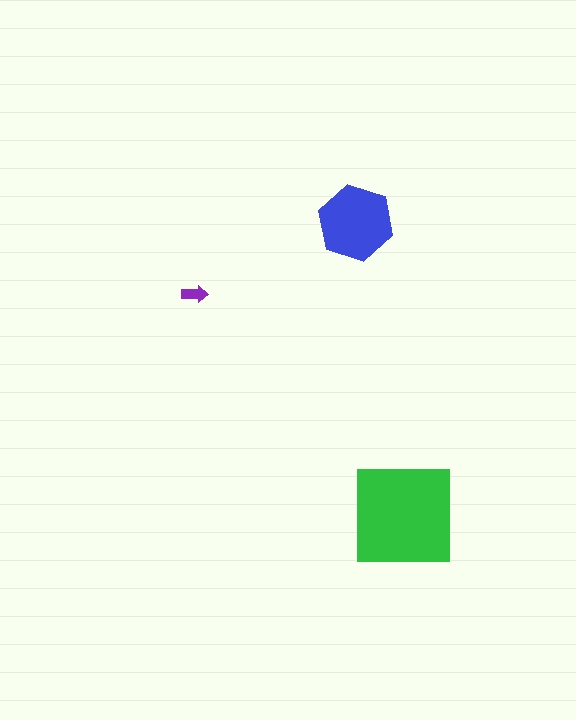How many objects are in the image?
There are 3 objects in the image.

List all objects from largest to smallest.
The green square, the blue hexagon, the purple arrow.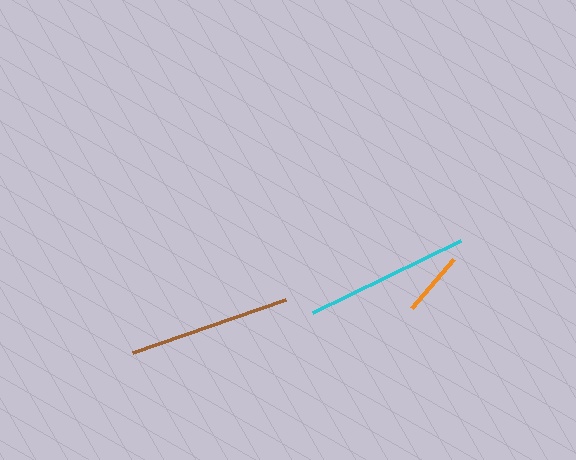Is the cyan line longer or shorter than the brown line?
The cyan line is longer than the brown line.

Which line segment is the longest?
The cyan line is the longest at approximately 165 pixels.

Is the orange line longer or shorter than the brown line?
The brown line is longer than the orange line.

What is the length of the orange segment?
The orange segment is approximately 64 pixels long.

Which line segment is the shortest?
The orange line is the shortest at approximately 64 pixels.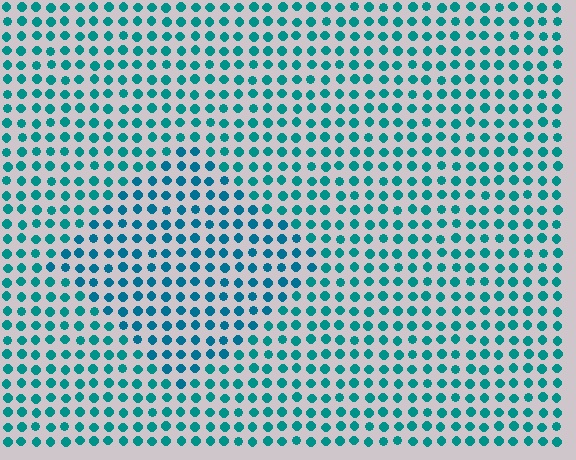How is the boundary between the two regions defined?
The boundary is defined purely by a slight shift in hue (about 17 degrees). Spacing, size, and orientation are identical on both sides.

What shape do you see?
I see a diamond.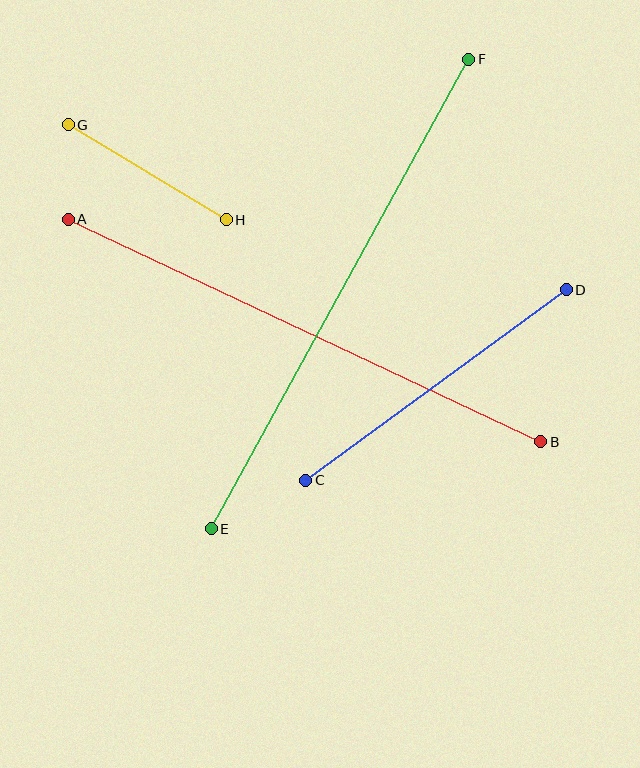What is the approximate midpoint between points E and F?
The midpoint is at approximately (340, 294) pixels.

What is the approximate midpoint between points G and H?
The midpoint is at approximately (147, 172) pixels.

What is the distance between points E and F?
The distance is approximately 536 pixels.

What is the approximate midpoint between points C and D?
The midpoint is at approximately (436, 385) pixels.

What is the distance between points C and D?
The distance is approximately 323 pixels.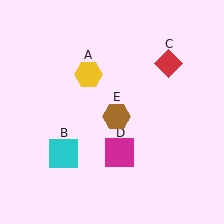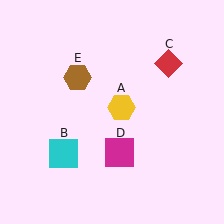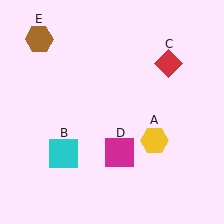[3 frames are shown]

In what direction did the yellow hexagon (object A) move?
The yellow hexagon (object A) moved down and to the right.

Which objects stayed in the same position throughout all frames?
Cyan square (object B) and red diamond (object C) and magenta square (object D) remained stationary.